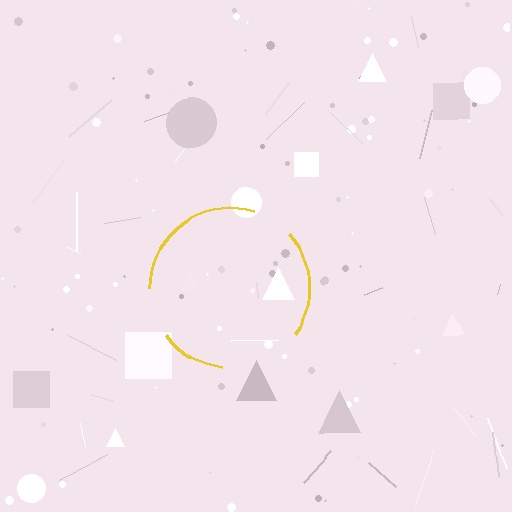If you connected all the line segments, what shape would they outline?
They would outline a circle.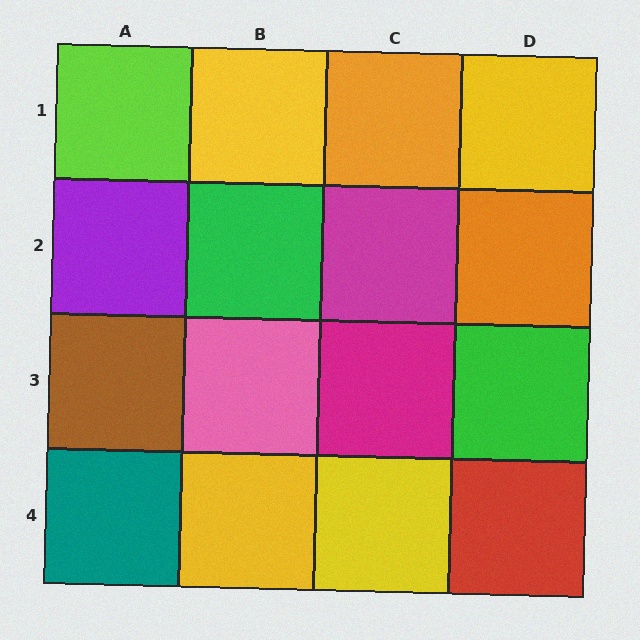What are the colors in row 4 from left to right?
Teal, yellow, yellow, red.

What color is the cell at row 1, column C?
Orange.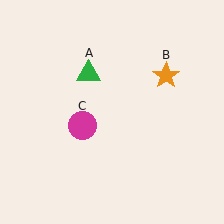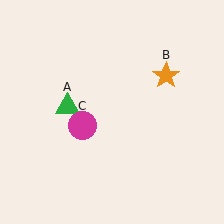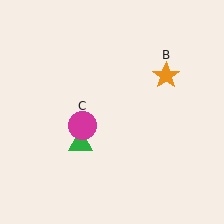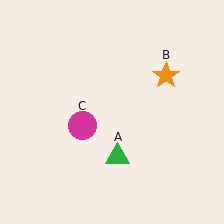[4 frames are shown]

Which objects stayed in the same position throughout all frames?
Orange star (object B) and magenta circle (object C) remained stationary.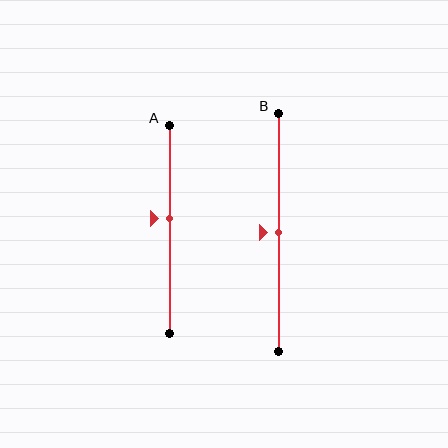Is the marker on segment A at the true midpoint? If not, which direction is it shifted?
No, the marker on segment A is shifted upward by about 5% of the segment length.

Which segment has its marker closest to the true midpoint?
Segment B has its marker closest to the true midpoint.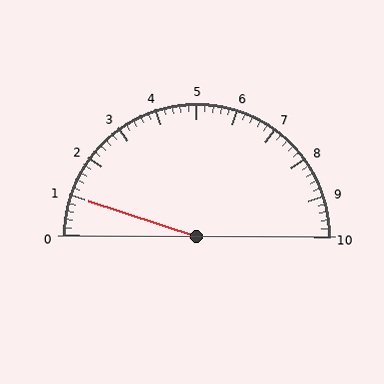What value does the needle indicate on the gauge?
The needle indicates approximately 1.0.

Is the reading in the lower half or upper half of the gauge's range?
The reading is in the lower half of the range (0 to 10).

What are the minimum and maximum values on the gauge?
The gauge ranges from 0 to 10.